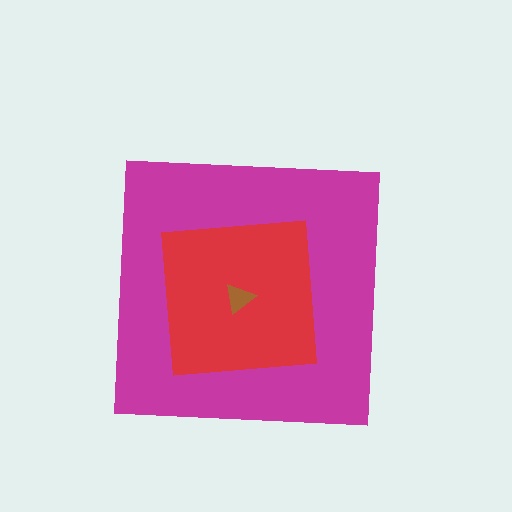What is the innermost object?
The brown triangle.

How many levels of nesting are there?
3.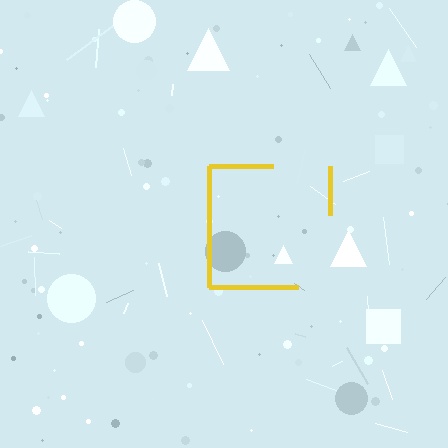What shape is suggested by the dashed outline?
The dashed outline suggests a square.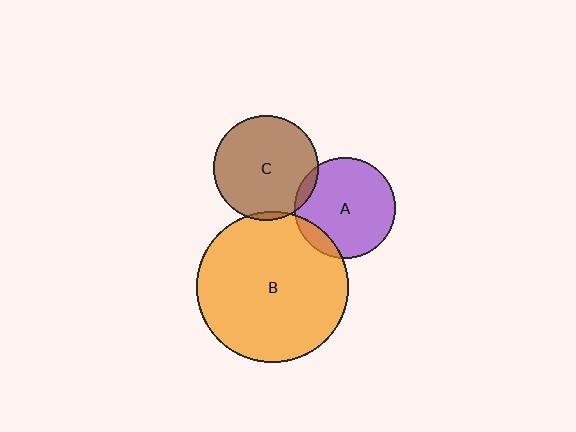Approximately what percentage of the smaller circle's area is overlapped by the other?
Approximately 5%.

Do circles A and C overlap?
Yes.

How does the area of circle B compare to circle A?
Approximately 2.2 times.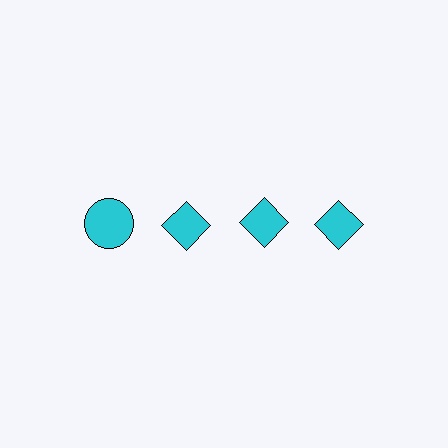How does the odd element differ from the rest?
It has a different shape: circle instead of diamond.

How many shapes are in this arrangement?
There are 4 shapes arranged in a grid pattern.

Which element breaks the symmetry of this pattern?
The cyan circle in the top row, leftmost column breaks the symmetry. All other shapes are cyan diamonds.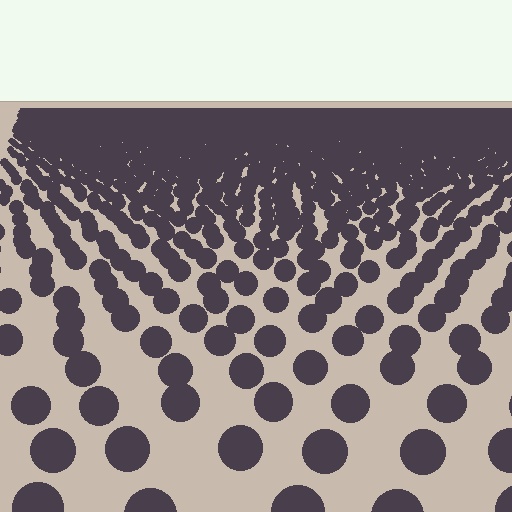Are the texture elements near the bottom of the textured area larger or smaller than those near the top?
Larger. Near the bottom, elements are closer to the viewer and appear at a bigger on-screen size.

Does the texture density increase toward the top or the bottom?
Density increases toward the top.